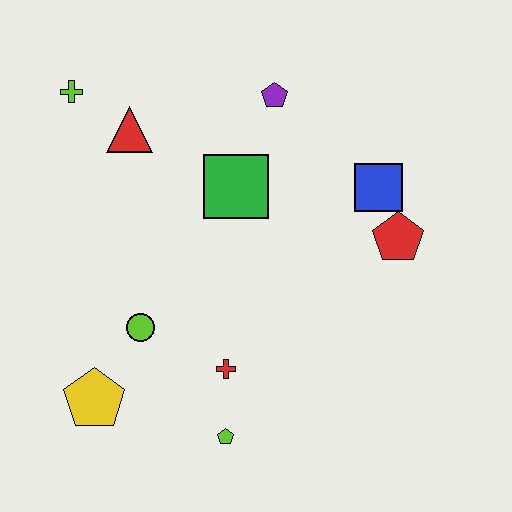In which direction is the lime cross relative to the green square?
The lime cross is to the left of the green square.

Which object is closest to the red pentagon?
The blue square is closest to the red pentagon.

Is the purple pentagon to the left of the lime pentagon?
No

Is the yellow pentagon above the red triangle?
No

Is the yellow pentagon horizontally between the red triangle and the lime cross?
Yes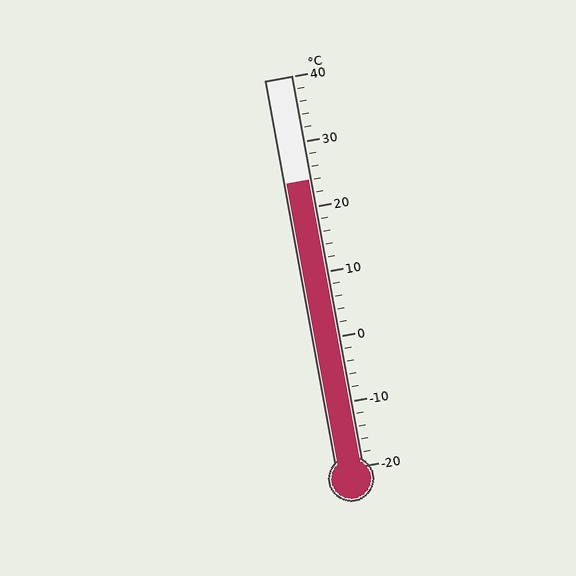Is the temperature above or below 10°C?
The temperature is above 10°C.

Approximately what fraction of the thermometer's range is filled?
The thermometer is filled to approximately 75% of its range.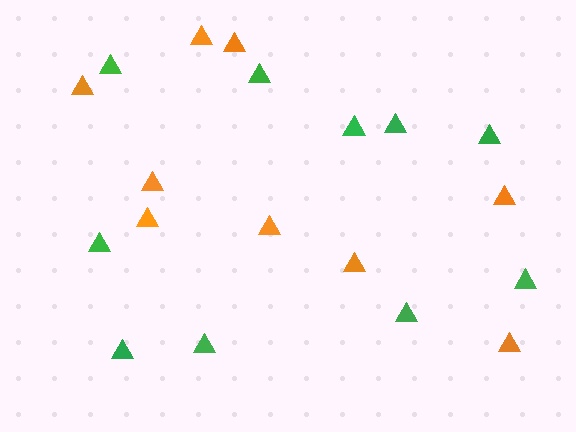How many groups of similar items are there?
There are 2 groups: one group of orange triangles (9) and one group of green triangles (10).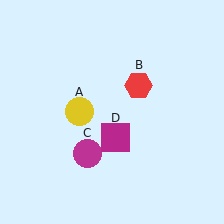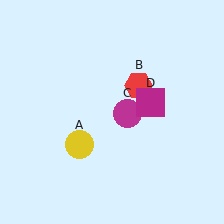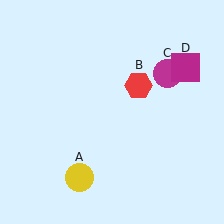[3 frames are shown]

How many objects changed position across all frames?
3 objects changed position: yellow circle (object A), magenta circle (object C), magenta square (object D).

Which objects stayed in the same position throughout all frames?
Red hexagon (object B) remained stationary.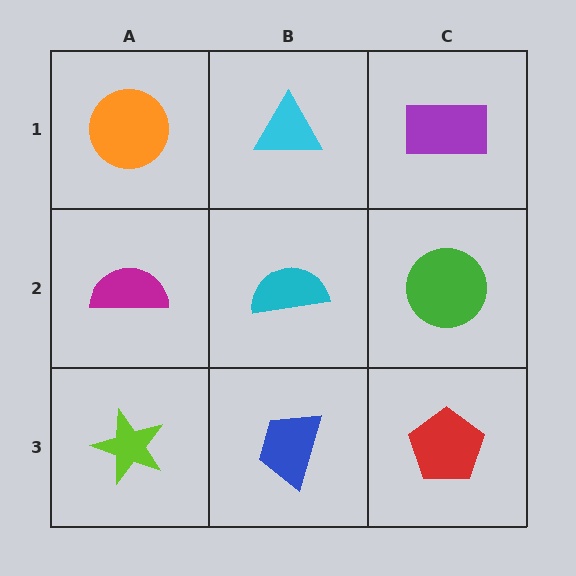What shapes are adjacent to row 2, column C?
A purple rectangle (row 1, column C), a red pentagon (row 3, column C), a cyan semicircle (row 2, column B).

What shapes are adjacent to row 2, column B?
A cyan triangle (row 1, column B), a blue trapezoid (row 3, column B), a magenta semicircle (row 2, column A), a green circle (row 2, column C).